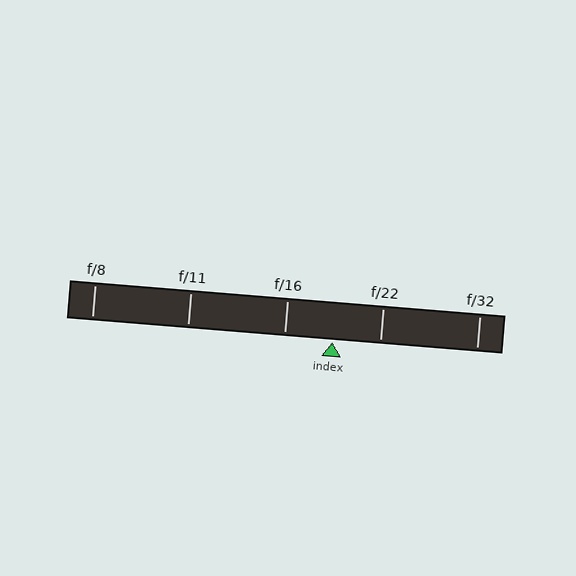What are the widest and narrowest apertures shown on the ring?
The widest aperture shown is f/8 and the narrowest is f/32.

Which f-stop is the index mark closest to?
The index mark is closest to f/22.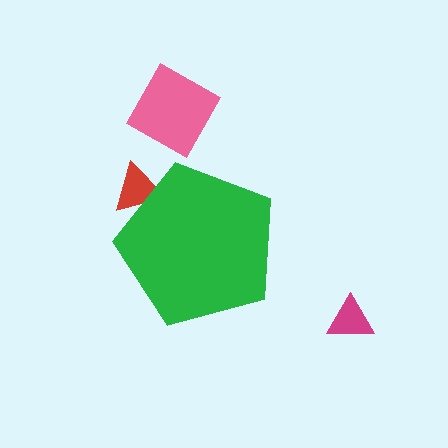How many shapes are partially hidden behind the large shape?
1 shape is partially hidden.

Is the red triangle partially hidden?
Yes, the red triangle is partially hidden behind the green pentagon.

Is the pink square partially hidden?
No, the pink square is fully visible.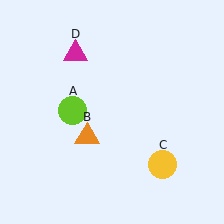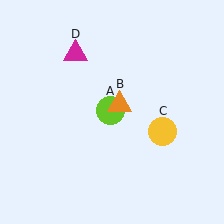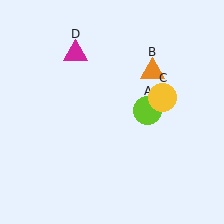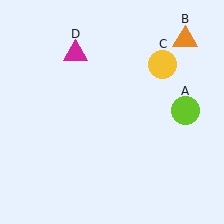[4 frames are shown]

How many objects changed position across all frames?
3 objects changed position: lime circle (object A), orange triangle (object B), yellow circle (object C).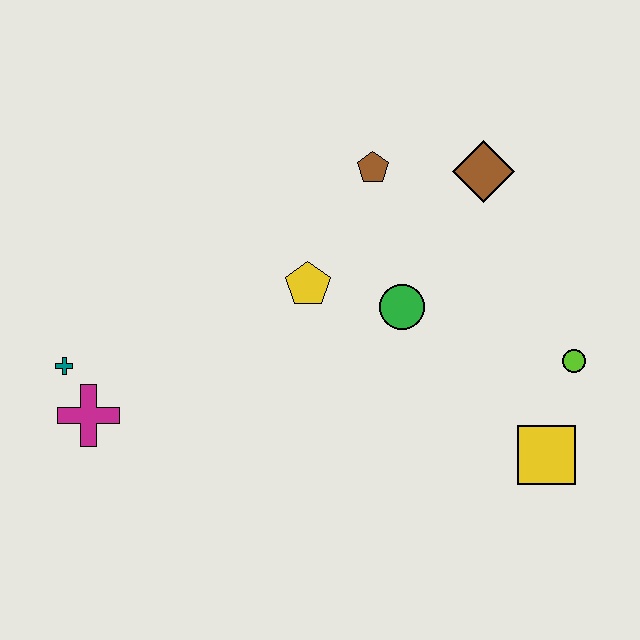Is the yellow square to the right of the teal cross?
Yes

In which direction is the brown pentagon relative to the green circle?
The brown pentagon is above the green circle.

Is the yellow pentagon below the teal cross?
No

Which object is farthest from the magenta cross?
The lime circle is farthest from the magenta cross.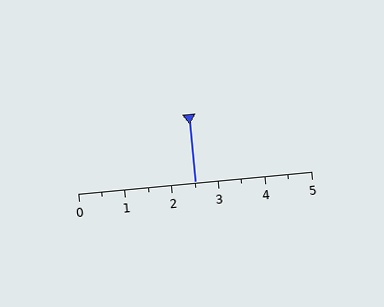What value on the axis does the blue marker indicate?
The marker indicates approximately 2.5.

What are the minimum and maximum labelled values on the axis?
The axis runs from 0 to 5.